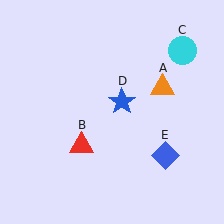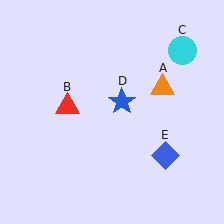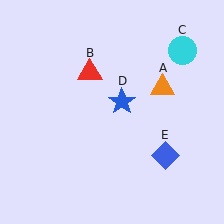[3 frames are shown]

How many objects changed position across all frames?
1 object changed position: red triangle (object B).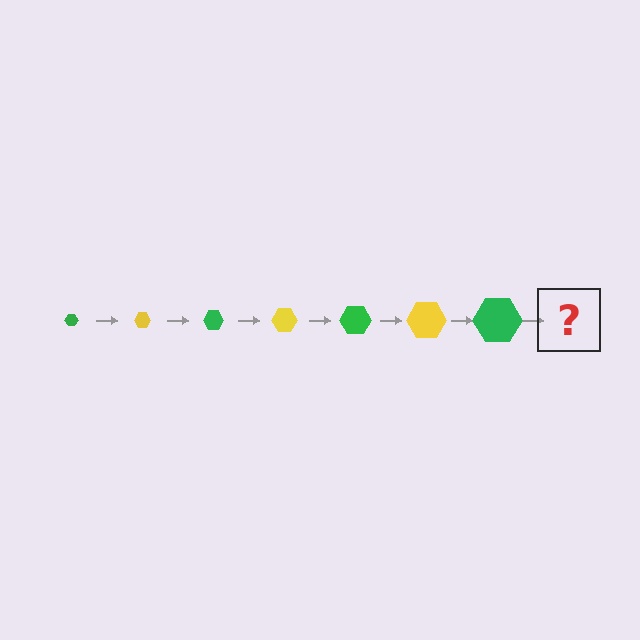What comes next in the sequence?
The next element should be a yellow hexagon, larger than the previous one.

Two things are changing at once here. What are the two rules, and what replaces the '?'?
The two rules are that the hexagon grows larger each step and the color cycles through green and yellow. The '?' should be a yellow hexagon, larger than the previous one.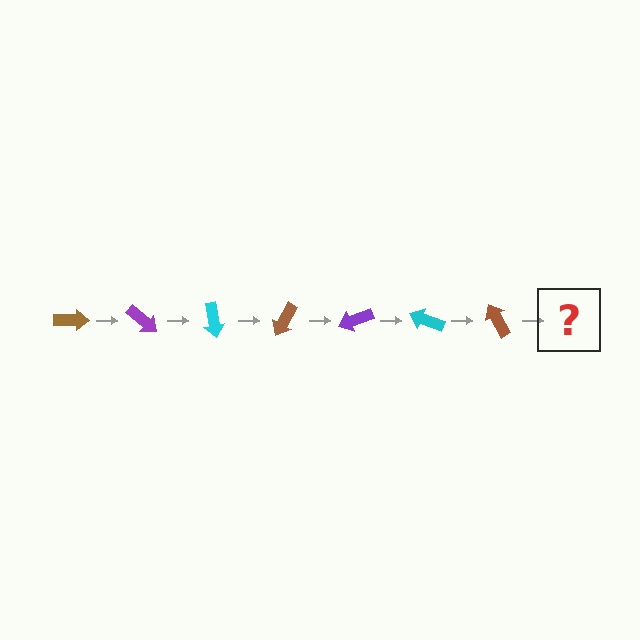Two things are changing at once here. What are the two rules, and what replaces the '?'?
The two rules are that it rotates 40 degrees each step and the color cycles through brown, purple, and cyan. The '?' should be a purple arrow, rotated 280 degrees from the start.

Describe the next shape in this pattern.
It should be a purple arrow, rotated 280 degrees from the start.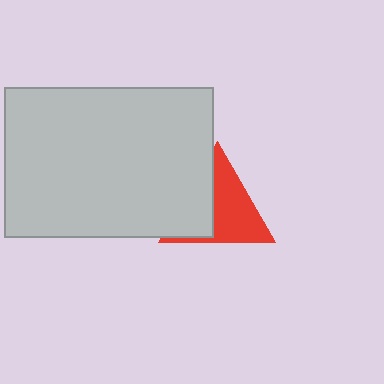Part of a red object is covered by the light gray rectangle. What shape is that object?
It is a triangle.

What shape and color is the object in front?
The object in front is a light gray rectangle.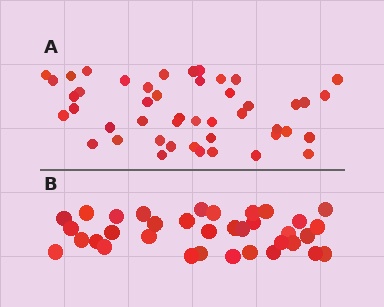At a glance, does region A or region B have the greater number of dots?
Region A (the top region) has more dots.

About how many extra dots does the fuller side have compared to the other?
Region A has roughly 12 or so more dots than region B.